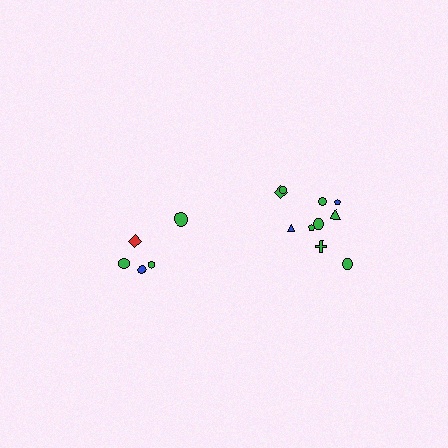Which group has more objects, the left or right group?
The right group.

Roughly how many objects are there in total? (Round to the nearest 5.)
Roughly 15 objects in total.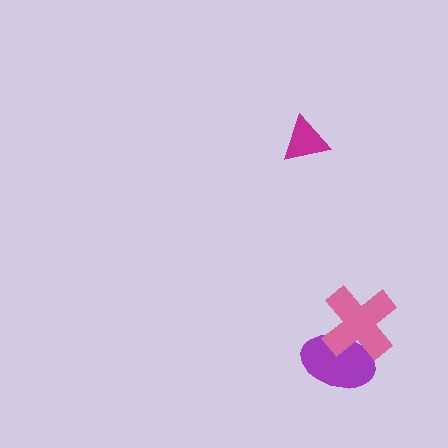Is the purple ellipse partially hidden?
Yes, it is partially covered by another shape.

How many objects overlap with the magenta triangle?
0 objects overlap with the magenta triangle.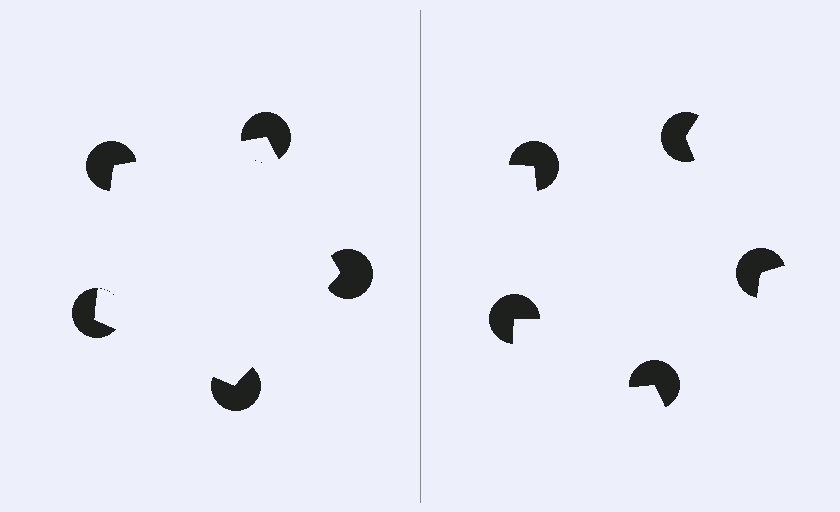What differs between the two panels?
The pac-man discs are positioned identically on both sides; only the wedge orientations differ. On the left they align to a pentagon; on the right they are misaligned.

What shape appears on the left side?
An illusory pentagon.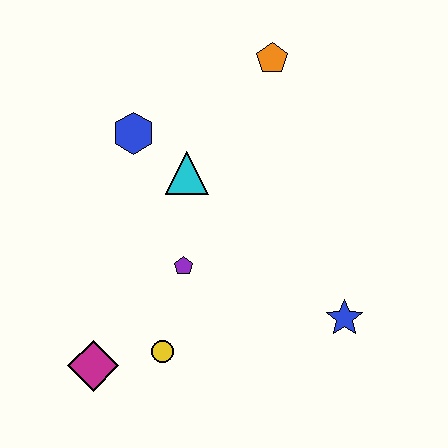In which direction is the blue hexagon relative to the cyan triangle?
The blue hexagon is to the left of the cyan triangle.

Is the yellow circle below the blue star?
Yes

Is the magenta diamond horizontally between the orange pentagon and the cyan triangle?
No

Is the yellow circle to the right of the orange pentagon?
No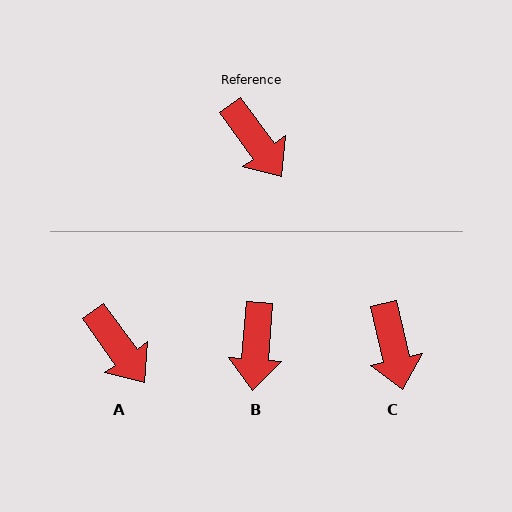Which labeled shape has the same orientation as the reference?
A.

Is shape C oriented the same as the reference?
No, it is off by about 23 degrees.